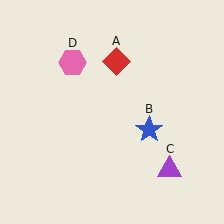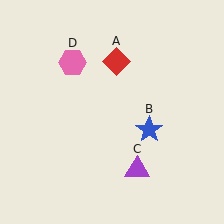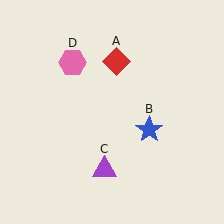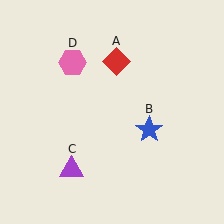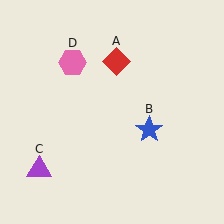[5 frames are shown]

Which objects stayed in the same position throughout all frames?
Red diamond (object A) and blue star (object B) and pink hexagon (object D) remained stationary.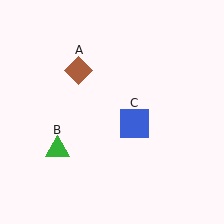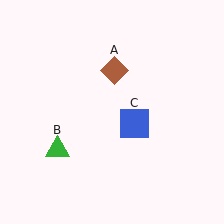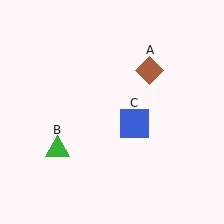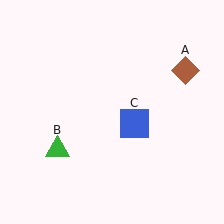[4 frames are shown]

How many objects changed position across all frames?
1 object changed position: brown diamond (object A).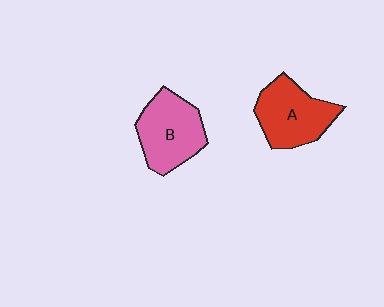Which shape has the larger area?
Shape B (pink).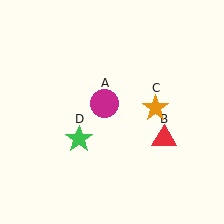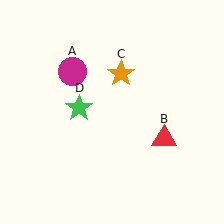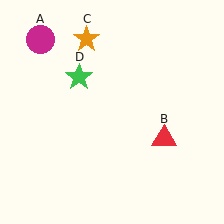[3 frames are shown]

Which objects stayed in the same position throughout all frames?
Red triangle (object B) remained stationary.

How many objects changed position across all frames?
3 objects changed position: magenta circle (object A), orange star (object C), green star (object D).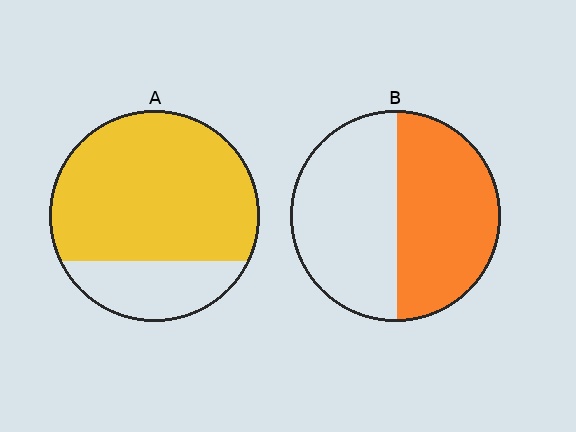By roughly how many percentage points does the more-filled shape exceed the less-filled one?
By roughly 25 percentage points (A over B).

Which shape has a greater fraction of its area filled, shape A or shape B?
Shape A.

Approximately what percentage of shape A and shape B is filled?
A is approximately 75% and B is approximately 50%.